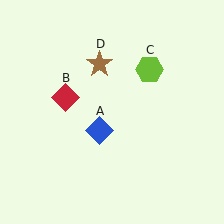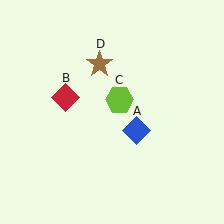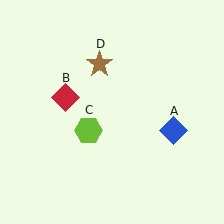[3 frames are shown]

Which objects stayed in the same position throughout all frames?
Red diamond (object B) and brown star (object D) remained stationary.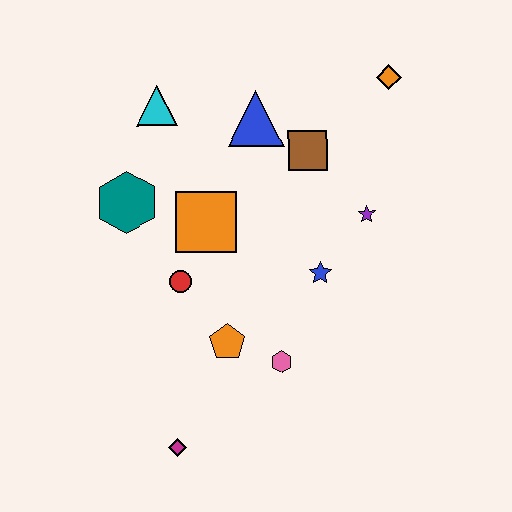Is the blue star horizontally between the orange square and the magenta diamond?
No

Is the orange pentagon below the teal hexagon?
Yes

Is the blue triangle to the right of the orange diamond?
No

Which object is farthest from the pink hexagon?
The orange diamond is farthest from the pink hexagon.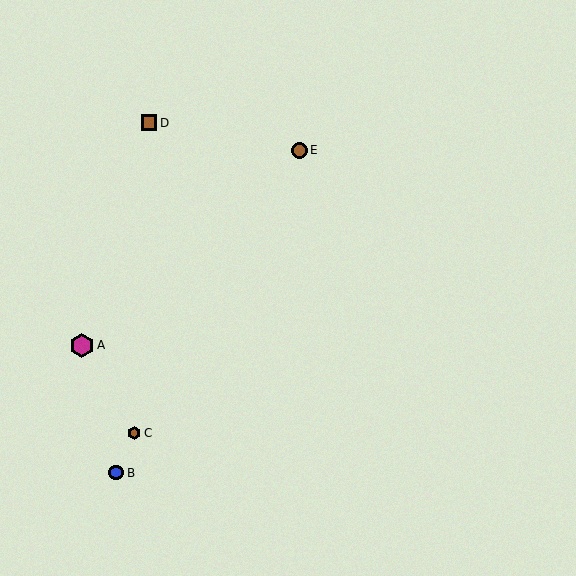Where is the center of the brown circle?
The center of the brown circle is at (299, 150).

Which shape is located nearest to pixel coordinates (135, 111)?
The brown square (labeled D) at (149, 123) is nearest to that location.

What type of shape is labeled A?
Shape A is a magenta hexagon.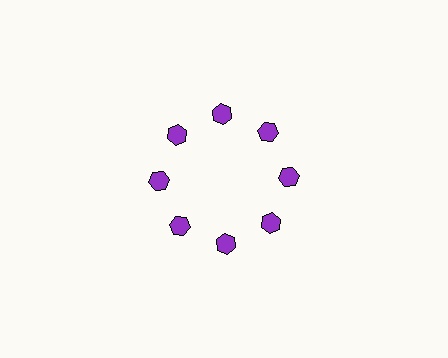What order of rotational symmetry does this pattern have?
This pattern has 8-fold rotational symmetry.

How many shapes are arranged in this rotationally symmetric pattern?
There are 8 shapes, arranged in 8 groups of 1.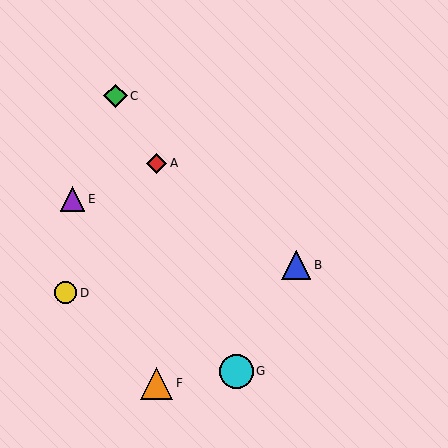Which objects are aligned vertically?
Objects A, F are aligned vertically.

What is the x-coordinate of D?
Object D is at x≈66.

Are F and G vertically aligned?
No, F is at x≈156 and G is at x≈236.